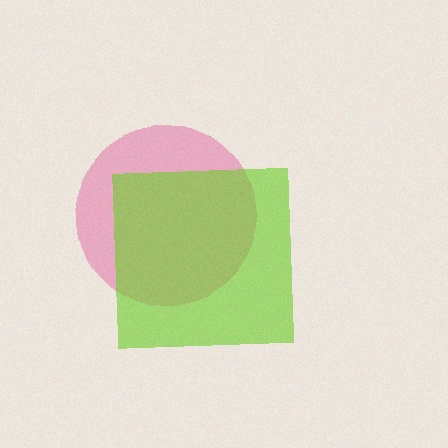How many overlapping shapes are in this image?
There are 2 overlapping shapes in the image.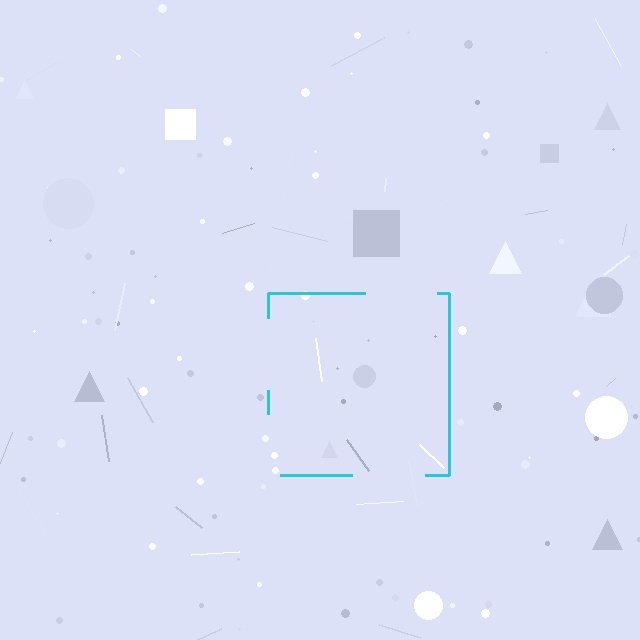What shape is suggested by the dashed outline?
The dashed outline suggests a square.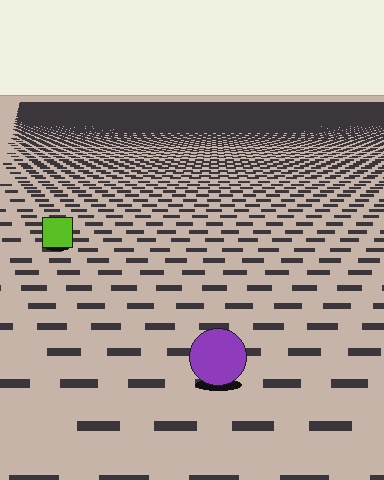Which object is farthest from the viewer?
The lime square is farthest from the viewer. It appears smaller and the ground texture around it is denser.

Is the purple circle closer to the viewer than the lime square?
Yes. The purple circle is closer — you can tell from the texture gradient: the ground texture is coarser near it.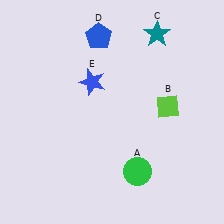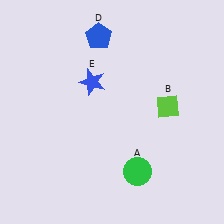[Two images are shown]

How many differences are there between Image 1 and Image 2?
There is 1 difference between the two images.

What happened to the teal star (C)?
The teal star (C) was removed in Image 2. It was in the top-right area of Image 1.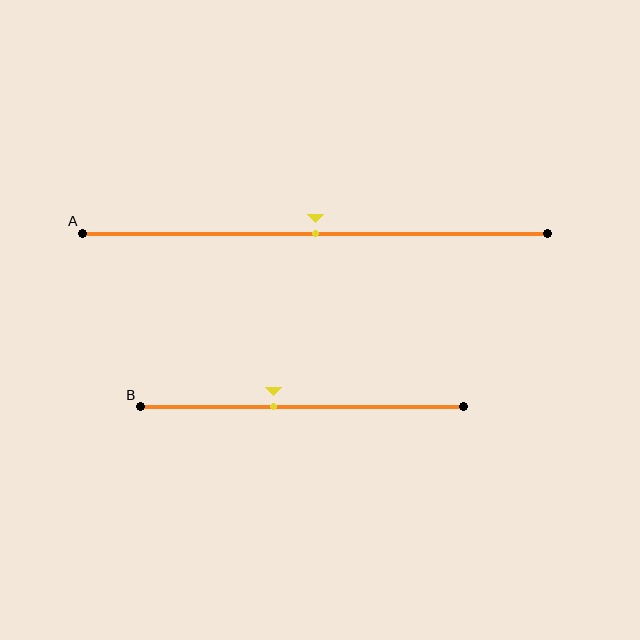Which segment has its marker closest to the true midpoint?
Segment A has its marker closest to the true midpoint.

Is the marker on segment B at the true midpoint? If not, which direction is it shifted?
No, the marker on segment B is shifted to the left by about 9% of the segment length.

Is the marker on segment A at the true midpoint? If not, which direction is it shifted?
Yes, the marker on segment A is at the true midpoint.